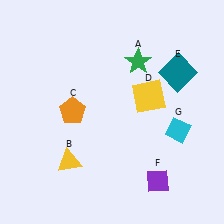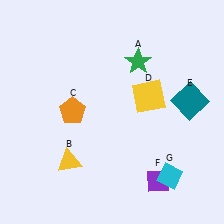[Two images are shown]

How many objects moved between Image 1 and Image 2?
2 objects moved between the two images.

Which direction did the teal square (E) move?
The teal square (E) moved down.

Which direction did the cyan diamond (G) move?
The cyan diamond (G) moved down.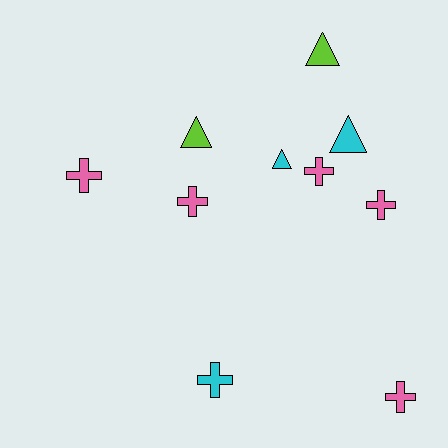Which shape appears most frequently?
Cross, with 6 objects.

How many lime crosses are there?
There are no lime crosses.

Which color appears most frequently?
Pink, with 5 objects.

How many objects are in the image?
There are 10 objects.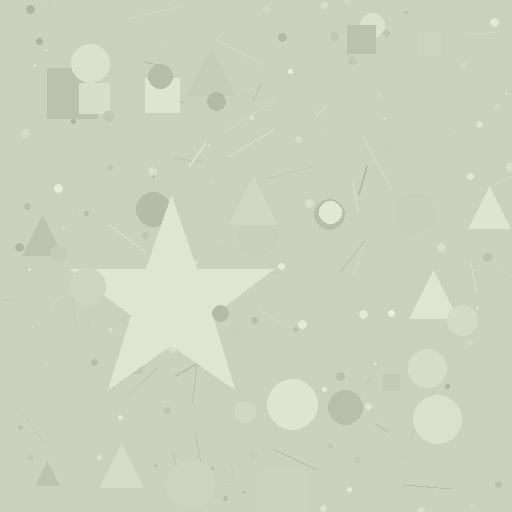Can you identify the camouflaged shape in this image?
The camouflaged shape is a star.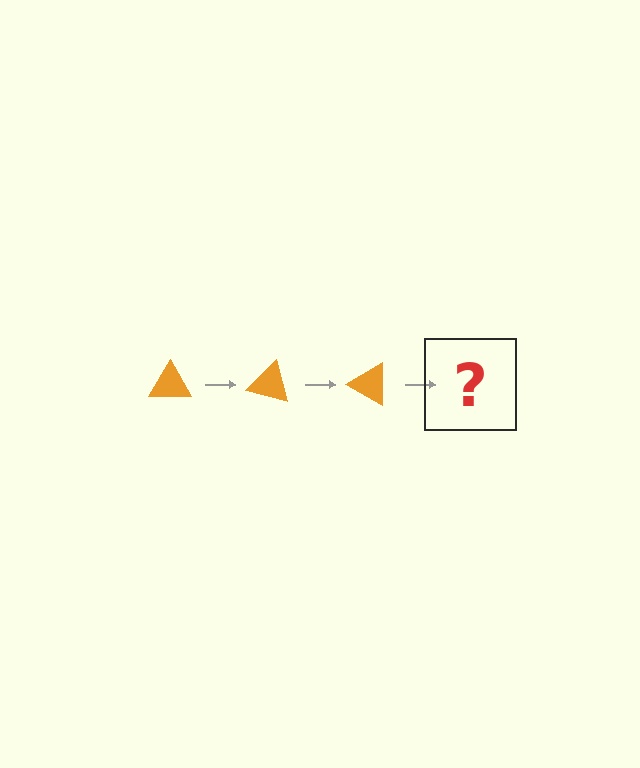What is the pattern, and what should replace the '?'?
The pattern is that the triangle rotates 15 degrees each step. The '?' should be an orange triangle rotated 45 degrees.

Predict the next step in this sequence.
The next step is an orange triangle rotated 45 degrees.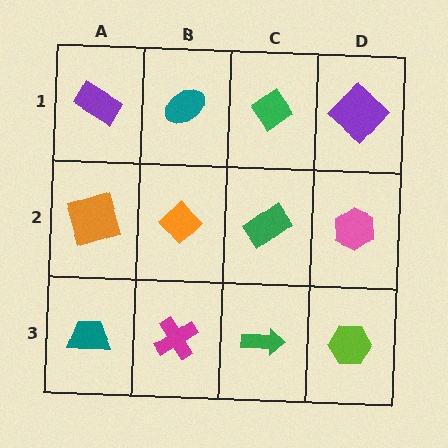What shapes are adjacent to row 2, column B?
A teal ellipse (row 1, column B), a magenta cross (row 3, column B), an orange square (row 2, column A), a green rectangle (row 2, column C).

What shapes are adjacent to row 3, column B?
An orange diamond (row 2, column B), a teal trapezoid (row 3, column A), a green arrow (row 3, column C).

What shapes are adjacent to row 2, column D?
A purple diamond (row 1, column D), a lime hexagon (row 3, column D), a green rectangle (row 2, column C).